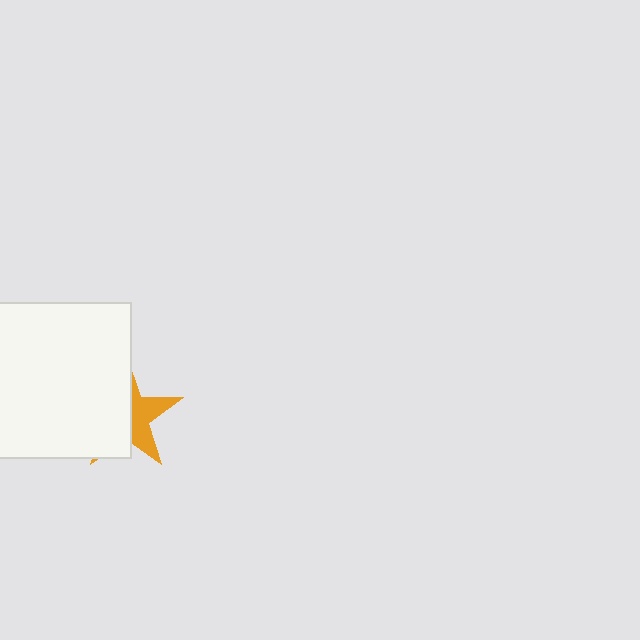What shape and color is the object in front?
The object in front is a white rectangle.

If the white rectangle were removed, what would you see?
You would see the complete orange star.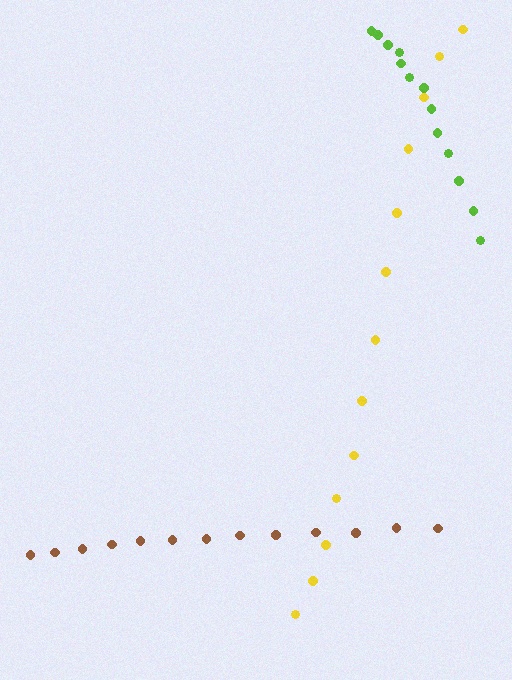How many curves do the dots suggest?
There are 3 distinct paths.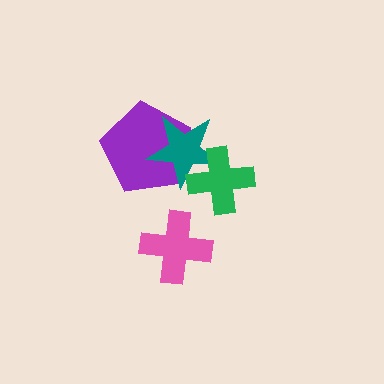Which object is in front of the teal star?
The green cross is in front of the teal star.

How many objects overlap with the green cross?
1 object overlaps with the green cross.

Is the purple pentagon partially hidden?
Yes, it is partially covered by another shape.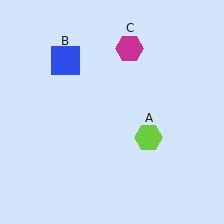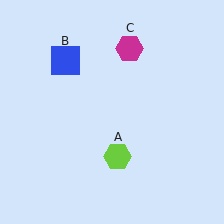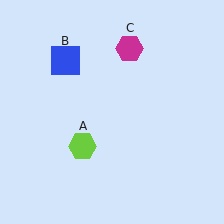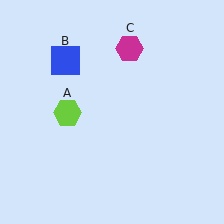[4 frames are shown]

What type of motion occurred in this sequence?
The lime hexagon (object A) rotated clockwise around the center of the scene.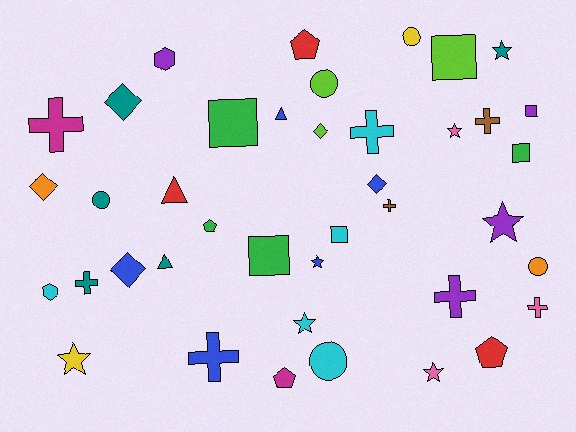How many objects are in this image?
There are 40 objects.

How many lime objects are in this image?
There are 3 lime objects.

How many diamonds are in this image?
There are 5 diamonds.